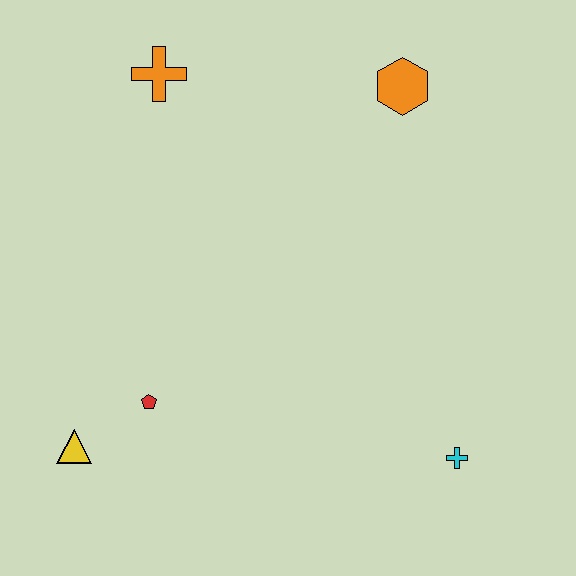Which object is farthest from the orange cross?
The cyan cross is farthest from the orange cross.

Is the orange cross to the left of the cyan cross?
Yes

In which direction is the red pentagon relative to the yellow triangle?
The red pentagon is to the right of the yellow triangle.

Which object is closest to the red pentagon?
The yellow triangle is closest to the red pentagon.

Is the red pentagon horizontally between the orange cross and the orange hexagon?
No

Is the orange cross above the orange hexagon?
Yes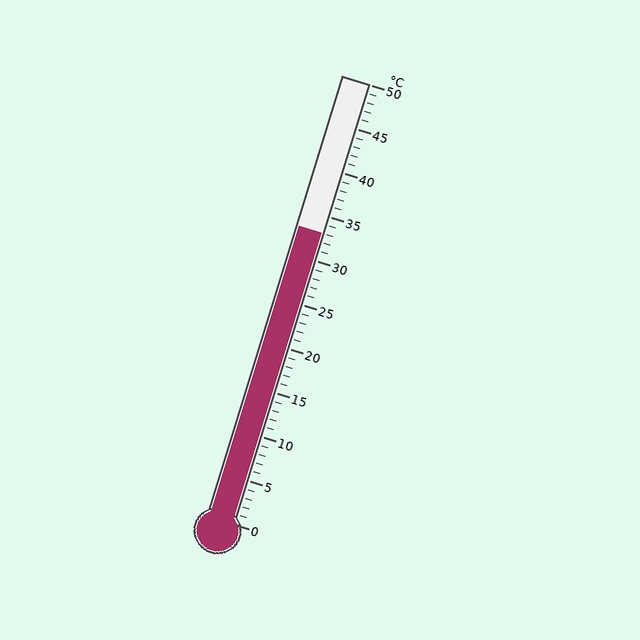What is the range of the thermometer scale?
The thermometer scale ranges from 0°C to 50°C.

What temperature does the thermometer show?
The thermometer shows approximately 33°C.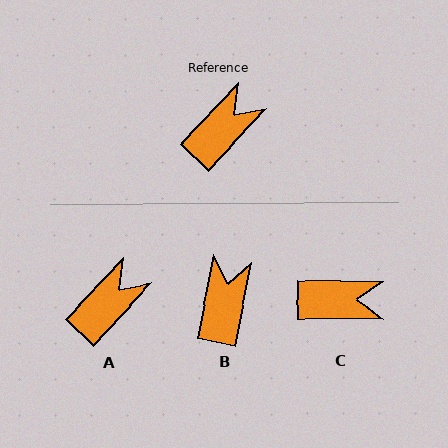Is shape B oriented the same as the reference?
No, it is off by about 32 degrees.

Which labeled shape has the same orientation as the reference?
A.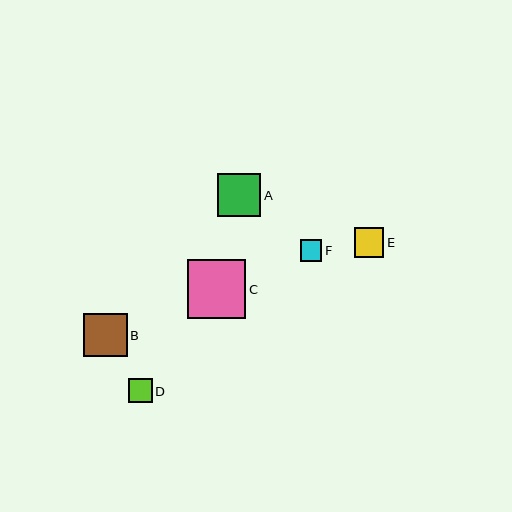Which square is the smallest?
Square F is the smallest with a size of approximately 22 pixels.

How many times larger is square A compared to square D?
Square A is approximately 1.8 times the size of square D.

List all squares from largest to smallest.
From largest to smallest: C, B, A, E, D, F.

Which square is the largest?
Square C is the largest with a size of approximately 59 pixels.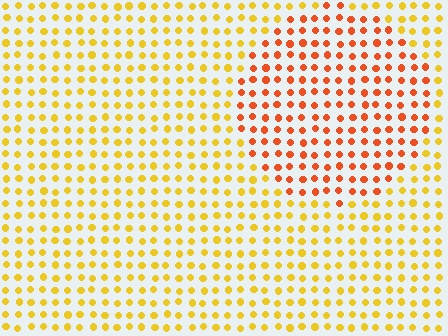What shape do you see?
I see a circle.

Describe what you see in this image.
The image is filled with small yellow elements in a uniform arrangement. A circle-shaped region is visible where the elements are tinted to a slightly different hue, forming a subtle color boundary.